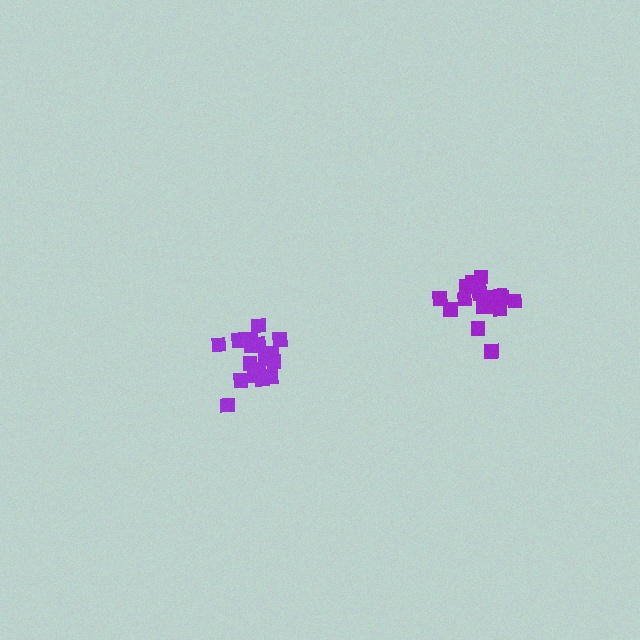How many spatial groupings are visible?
There are 2 spatial groupings.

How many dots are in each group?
Group 1: 17 dots, Group 2: 18 dots (35 total).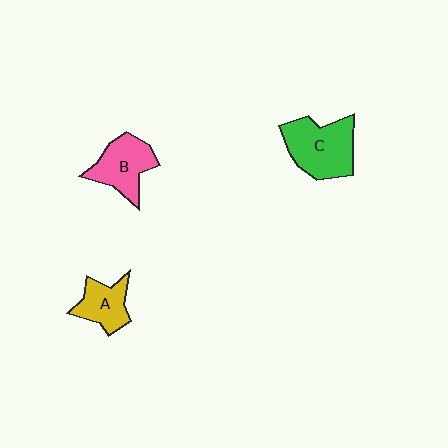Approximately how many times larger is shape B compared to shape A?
Approximately 1.3 times.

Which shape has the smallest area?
Shape A (yellow).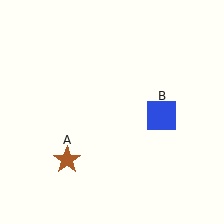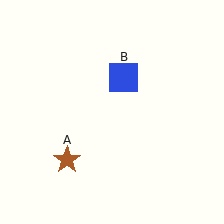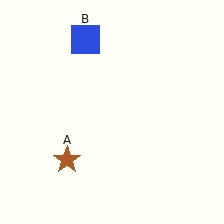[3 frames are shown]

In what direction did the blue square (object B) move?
The blue square (object B) moved up and to the left.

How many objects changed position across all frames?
1 object changed position: blue square (object B).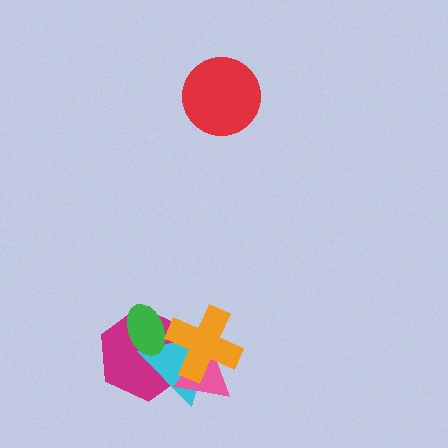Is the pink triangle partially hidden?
Yes, it is partially covered by another shape.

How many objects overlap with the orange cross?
3 objects overlap with the orange cross.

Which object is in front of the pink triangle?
The orange cross is in front of the pink triangle.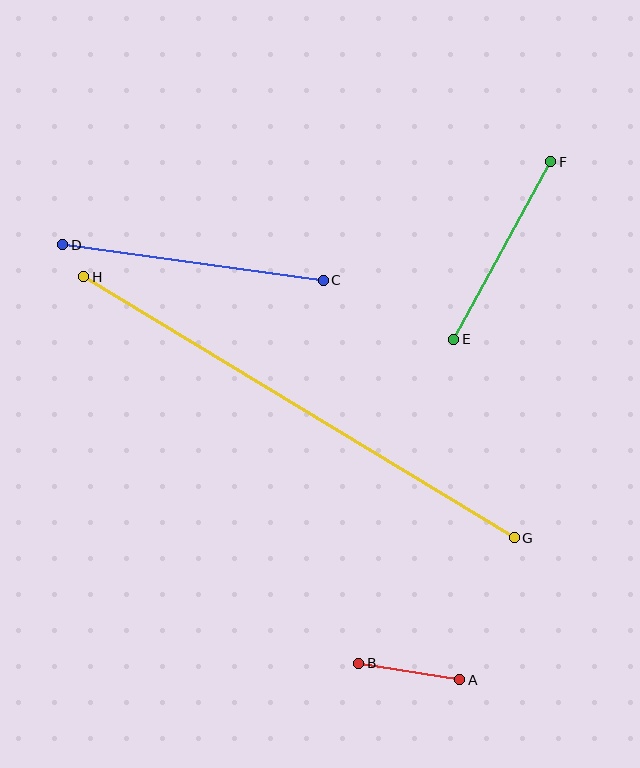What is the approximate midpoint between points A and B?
The midpoint is at approximately (409, 671) pixels.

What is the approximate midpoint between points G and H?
The midpoint is at approximately (299, 407) pixels.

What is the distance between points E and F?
The distance is approximately 202 pixels.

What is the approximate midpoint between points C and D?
The midpoint is at approximately (193, 263) pixels.